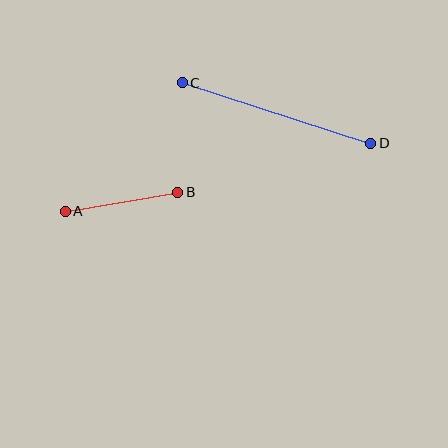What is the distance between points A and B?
The distance is approximately 114 pixels.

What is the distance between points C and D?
The distance is approximately 198 pixels.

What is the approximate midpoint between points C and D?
The midpoint is at approximately (276, 113) pixels.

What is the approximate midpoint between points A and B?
The midpoint is at approximately (121, 202) pixels.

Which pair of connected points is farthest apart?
Points C and D are farthest apart.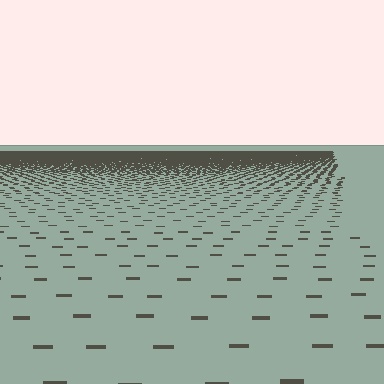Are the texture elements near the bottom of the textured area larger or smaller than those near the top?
Larger. Near the bottom, elements are closer to the viewer and appear at a bigger on-screen size.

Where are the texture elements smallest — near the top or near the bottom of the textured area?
Near the top.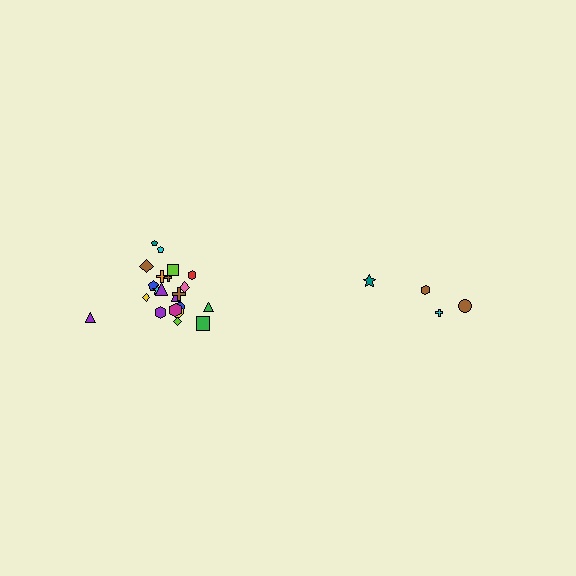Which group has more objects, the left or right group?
The left group.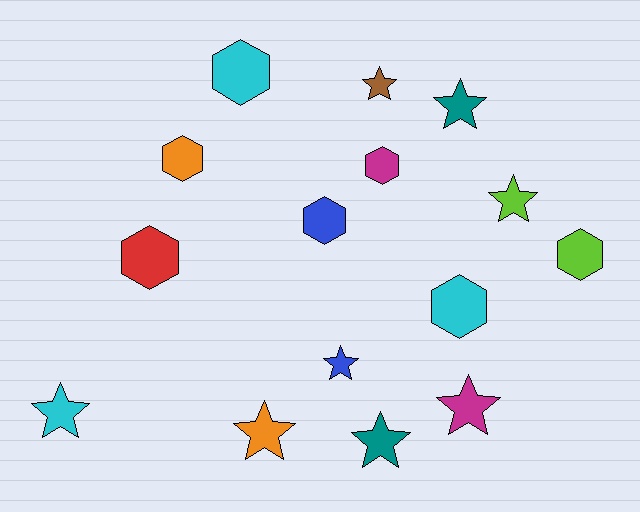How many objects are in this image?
There are 15 objects.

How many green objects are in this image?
There are no green objects.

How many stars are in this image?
There are 8 stars.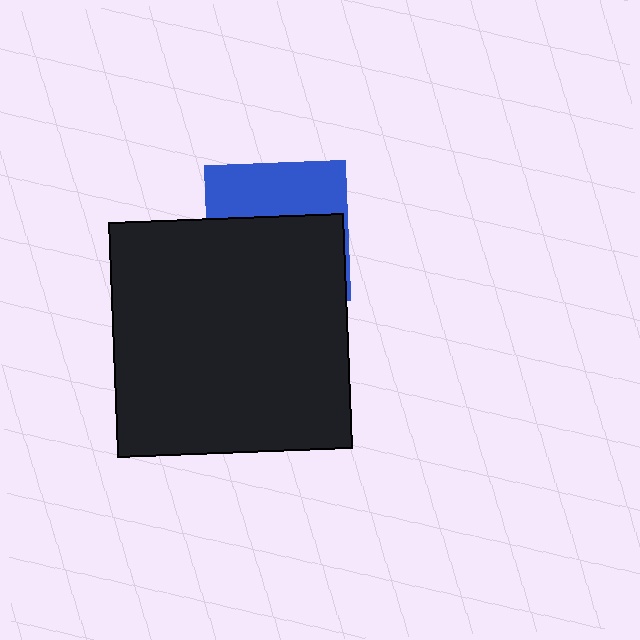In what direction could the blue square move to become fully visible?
The blue square could move up. That would shift it out from behind the black square entirely.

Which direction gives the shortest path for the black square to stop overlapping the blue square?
Moving down gives the shortest separation.